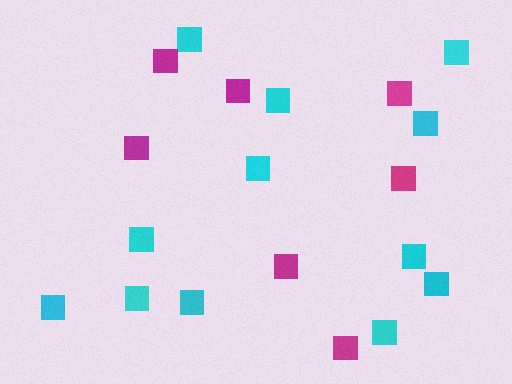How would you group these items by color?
There are 2 groups: one group of cyan squares (12) and one group of magenta squares (7).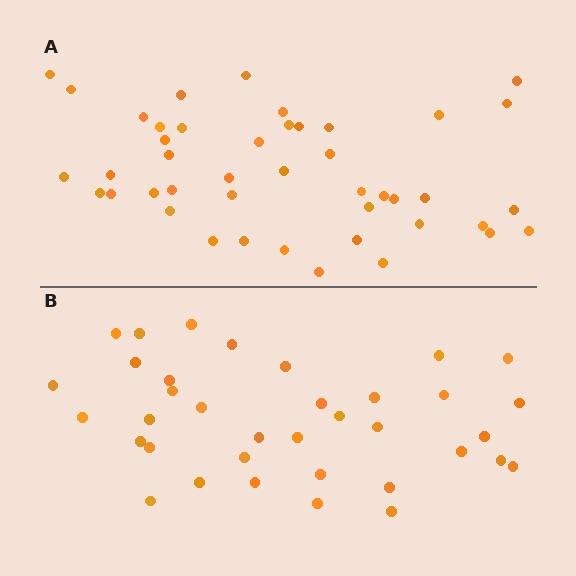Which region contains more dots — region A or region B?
Region A (the top region) has more dots.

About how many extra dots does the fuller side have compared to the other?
Region A has roughly 8 or so more dots than region B.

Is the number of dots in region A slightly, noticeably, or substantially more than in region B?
Region A has only slightly more — the two regions are fairly close. The ratio is roughly 1.2 to 1.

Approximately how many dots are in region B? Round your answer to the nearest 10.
About 40 dots. (The exact count is 36, which rounds to 40.)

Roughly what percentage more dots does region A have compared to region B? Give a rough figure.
About 20% more.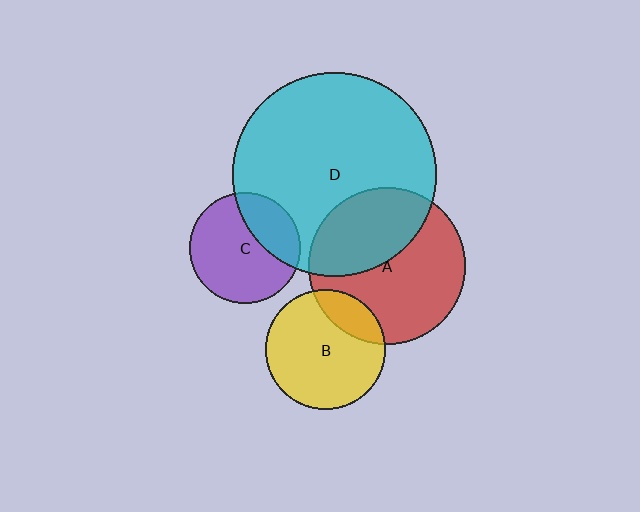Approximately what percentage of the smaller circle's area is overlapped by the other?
Approximately 40%.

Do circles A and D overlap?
Yes.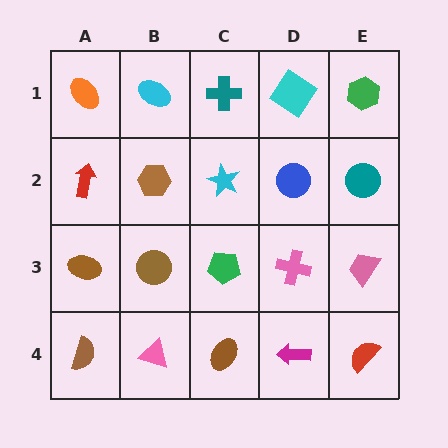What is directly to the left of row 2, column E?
A blue circle.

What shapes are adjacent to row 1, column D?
A blue circle (row 2, column D), a teal cross (row 1, column C), a green hexagon (row 1, column E).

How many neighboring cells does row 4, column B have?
3.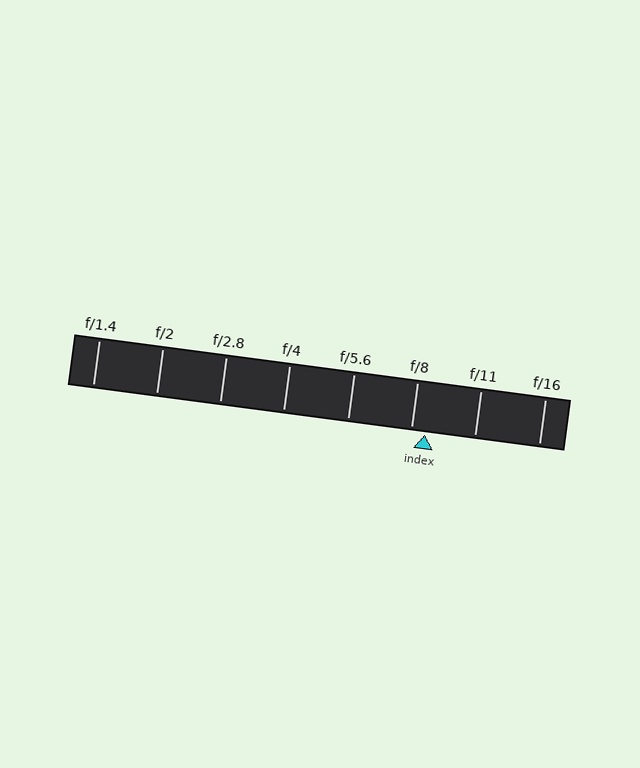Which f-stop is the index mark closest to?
The index mark is closest to f/8.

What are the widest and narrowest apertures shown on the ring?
The widest aperture shown is f/1.4 and the narrowest is f/16.